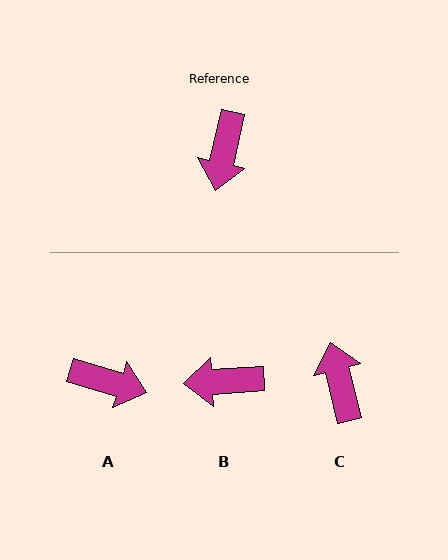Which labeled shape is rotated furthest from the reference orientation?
C, about 154 degrees away.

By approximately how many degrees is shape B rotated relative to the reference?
Approximately 73 degrees clockwise.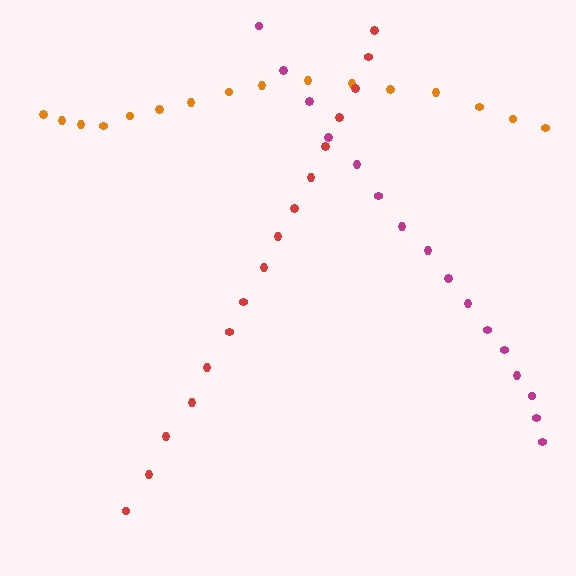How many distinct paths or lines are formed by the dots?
There are 3 distinct paths.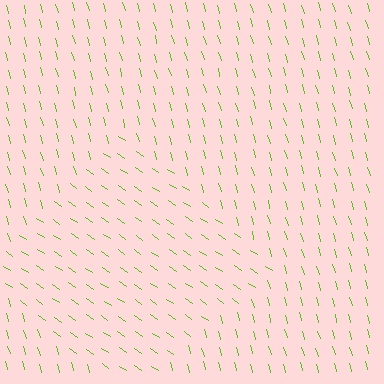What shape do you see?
I see a diamond.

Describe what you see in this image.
The image is filled with small lime line segments. A diamond region in the image has lines oriented differently from the surrounding lines, creating a visible texture boundary.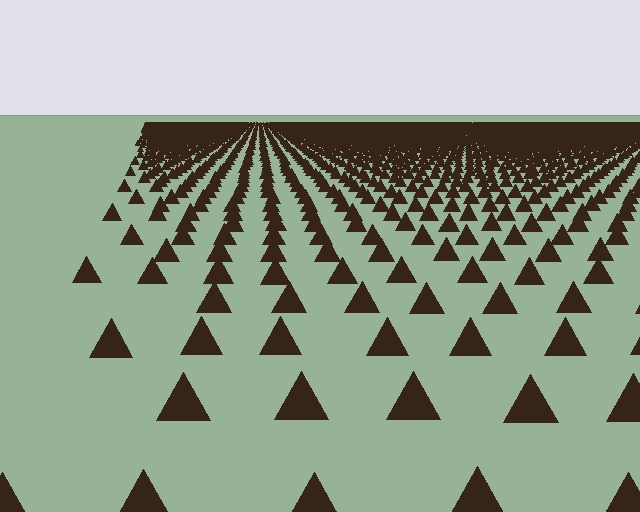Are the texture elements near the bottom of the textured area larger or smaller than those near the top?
Larger. Near the bottom, elements are closer to the viewer and appear at a bigger on-screen size.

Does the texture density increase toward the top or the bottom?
Density increases toward the top.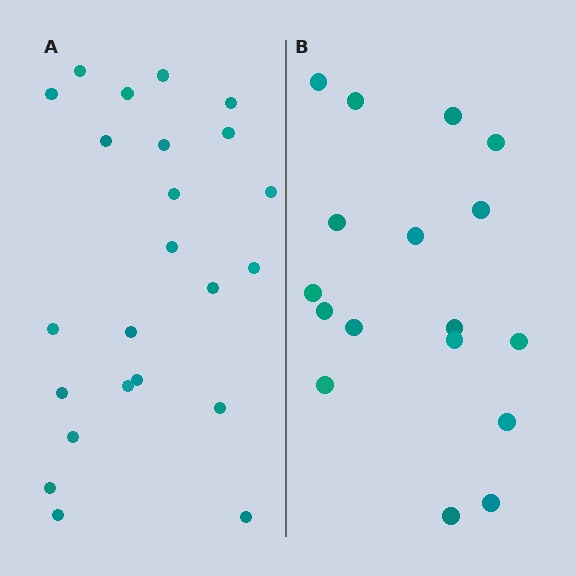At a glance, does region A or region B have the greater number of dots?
Region A (the left region) has more dots.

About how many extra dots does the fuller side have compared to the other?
Region A has about 6 more dots than region B.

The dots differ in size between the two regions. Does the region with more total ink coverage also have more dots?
No. Region B has more total ink coverage because its dots are larger, but region A actually contains more individual dots. Total area can be misleading — the number of items is what matters here.